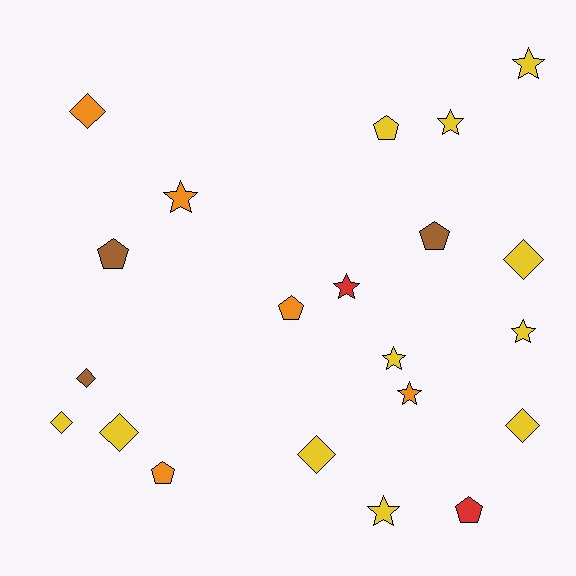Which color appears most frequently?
Yellow, with 11 objects.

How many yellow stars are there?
There are 5 yellow stars.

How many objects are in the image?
There are 21 objects.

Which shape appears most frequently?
Star, with 8 objects.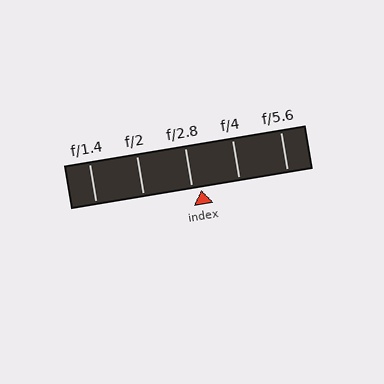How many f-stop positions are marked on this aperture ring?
There are 5 f-stop positions marked.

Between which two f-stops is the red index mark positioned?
The index mark is between f/2.8 and f/4.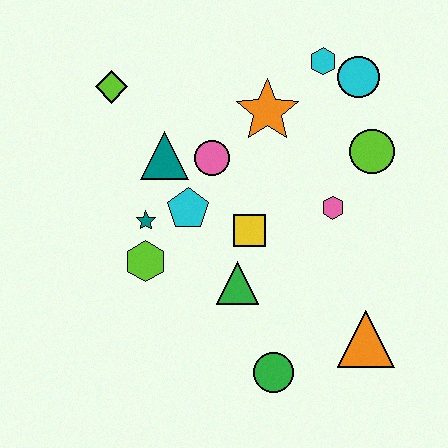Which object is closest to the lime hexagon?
The teal star is closest to the lime hexagon.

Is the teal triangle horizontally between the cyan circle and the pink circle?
No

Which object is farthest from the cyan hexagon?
The green circle is farthest from the cyan hexagon.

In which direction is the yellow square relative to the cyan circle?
The yellow square is below the cyan circle.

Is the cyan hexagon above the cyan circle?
Yes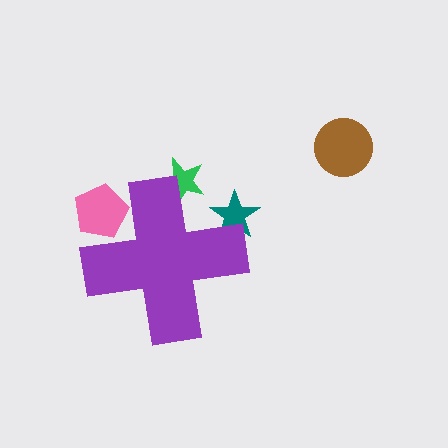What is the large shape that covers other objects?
A purple cross.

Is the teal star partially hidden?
Yes, the teal star is partially hidden behind the purple cross.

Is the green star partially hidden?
Yes, the green star is partially hidden behind the purple cross.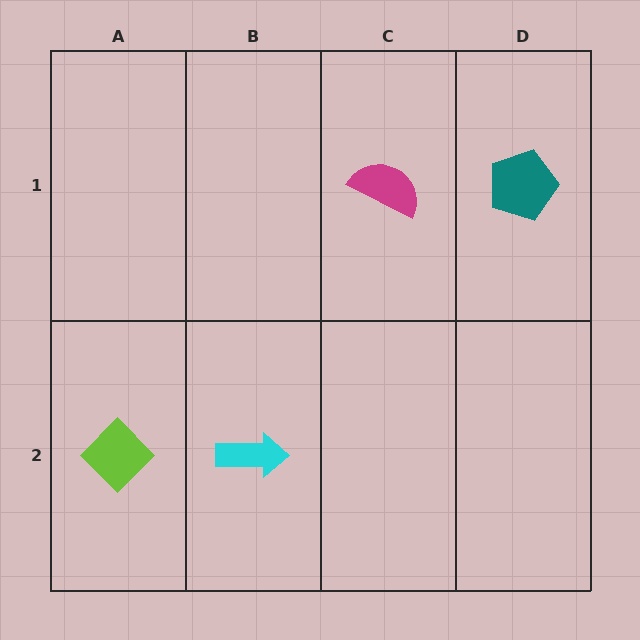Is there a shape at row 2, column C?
No, that cell is empty.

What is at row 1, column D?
A teal pentagon.